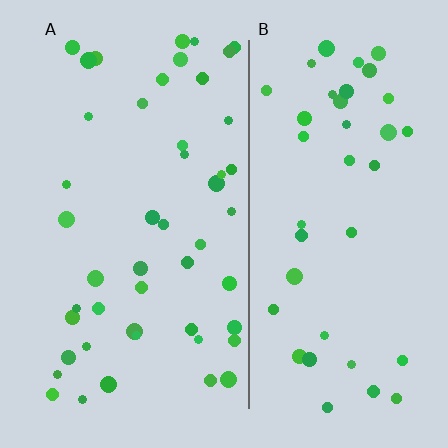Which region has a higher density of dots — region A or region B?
A (the left).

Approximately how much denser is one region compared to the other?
Approximately 1.2× — region A over region B.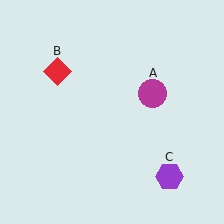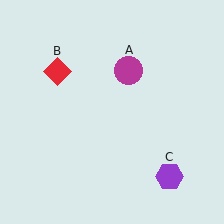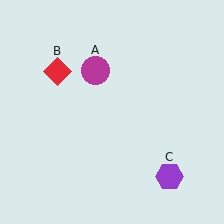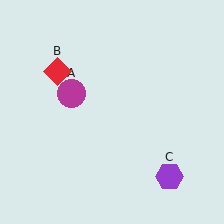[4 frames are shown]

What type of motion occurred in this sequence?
The magenta circle (object A) rotated counterclockwise around the center of the scene.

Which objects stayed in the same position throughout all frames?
Red diamond (object B) and purple hexagon (object C) remained stationary.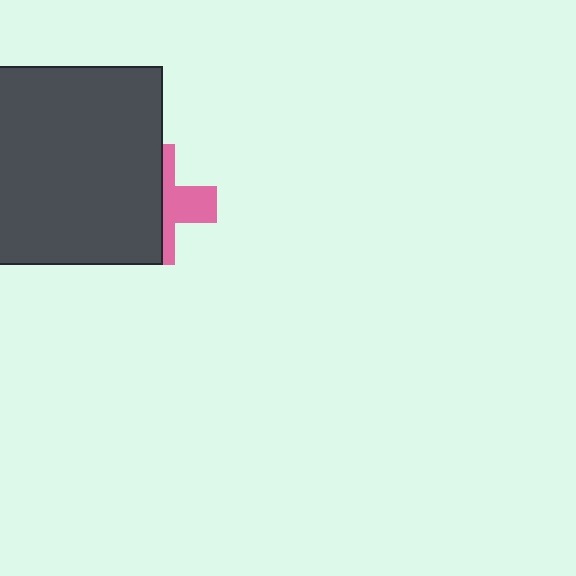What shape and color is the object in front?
The object in front is a dark gray square.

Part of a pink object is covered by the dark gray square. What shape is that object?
It is a cross.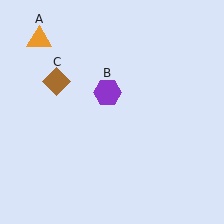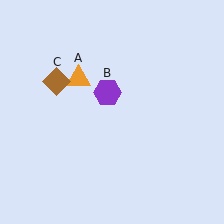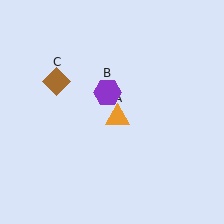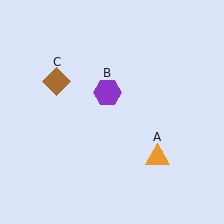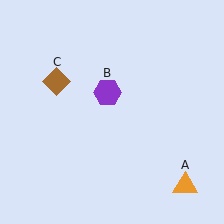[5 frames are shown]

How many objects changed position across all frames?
1 object changed position: orange triangle (object A).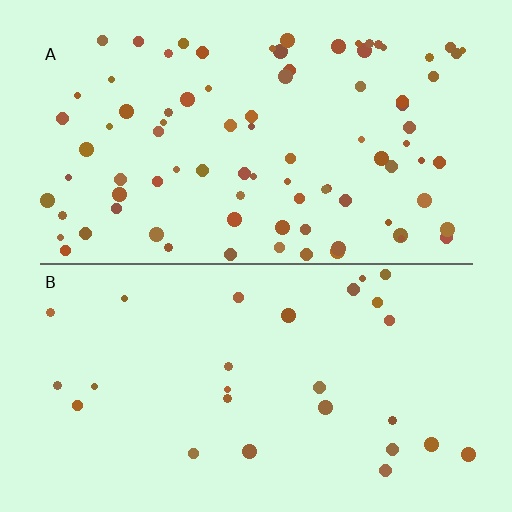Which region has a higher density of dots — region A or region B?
A (the top).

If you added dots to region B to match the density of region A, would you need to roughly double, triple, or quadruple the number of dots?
Approximately triple.